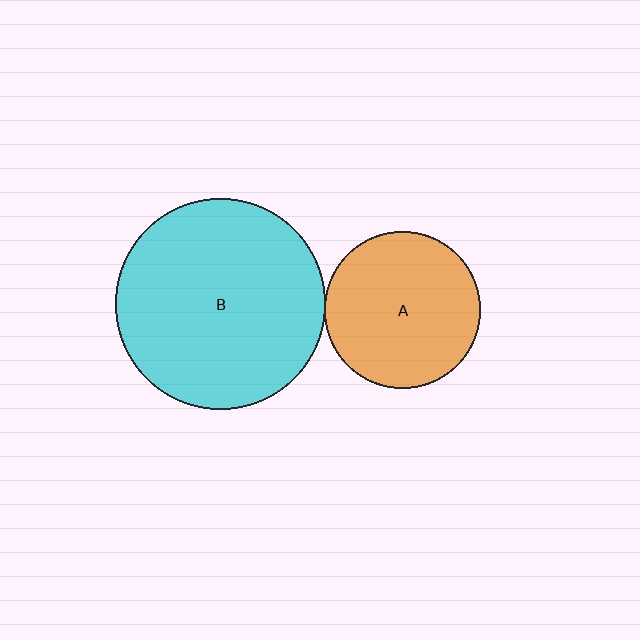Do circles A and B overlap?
Yes.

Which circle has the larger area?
Circle B (cyan).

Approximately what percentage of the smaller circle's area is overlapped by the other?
Approximately 5%.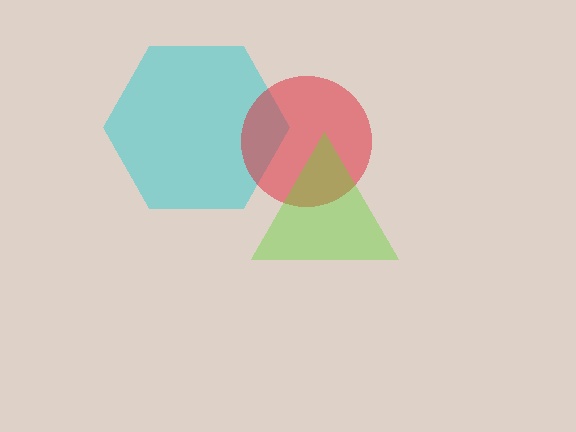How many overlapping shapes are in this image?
There are 3 overlapping shapes in the image.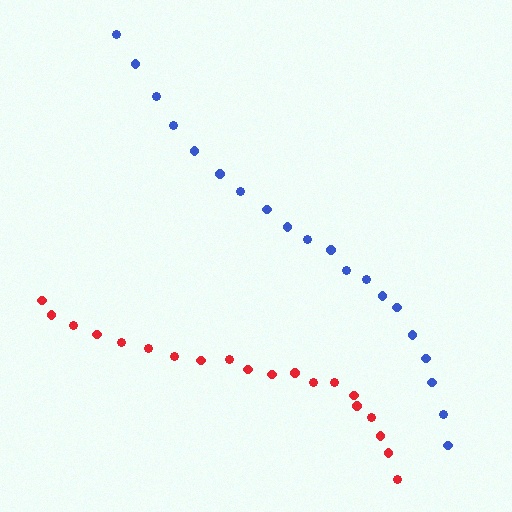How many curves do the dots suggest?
There are 2 distinct paths.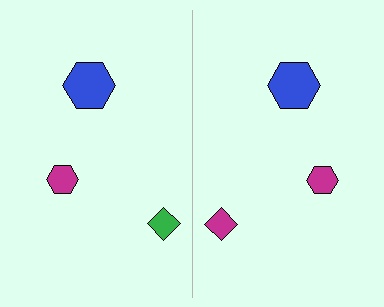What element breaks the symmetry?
The magenta diamond on the right side breaks the symmetry — its mirror counterpart is green.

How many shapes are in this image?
There are 6 shapes in this image.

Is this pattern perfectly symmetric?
No, the pattern is not perfectly symmetric. The magenta diamond on the right side breaks the symmetry — its mirror counterpart is green.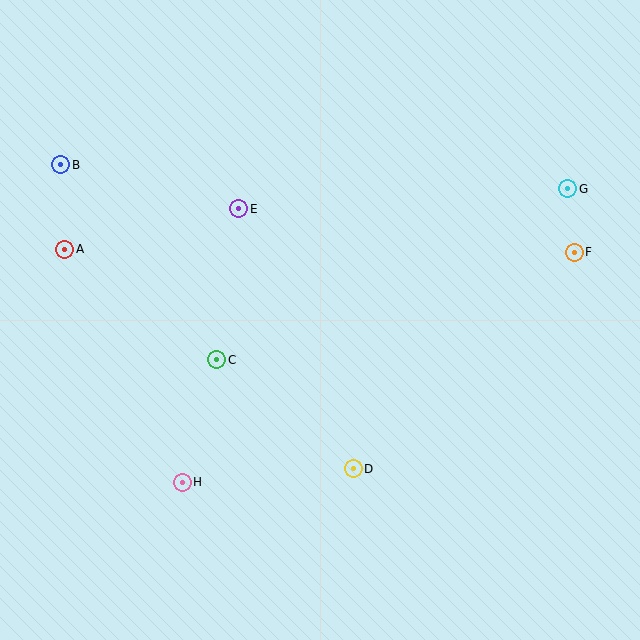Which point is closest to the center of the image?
Point C at (217, 360) is closest to the center.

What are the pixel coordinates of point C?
Point C is at (217, 360).